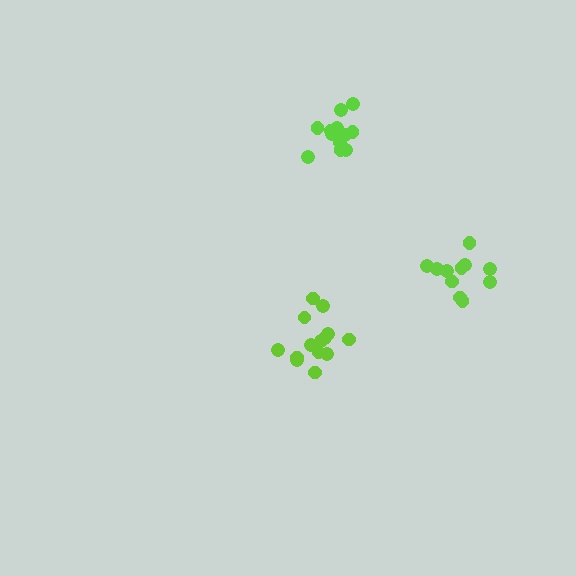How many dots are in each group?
Group 1: 14 dots, Group 2: 11 dots, Group 3: 12 dots (37 total).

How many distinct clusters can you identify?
There are 3 distinct clusters.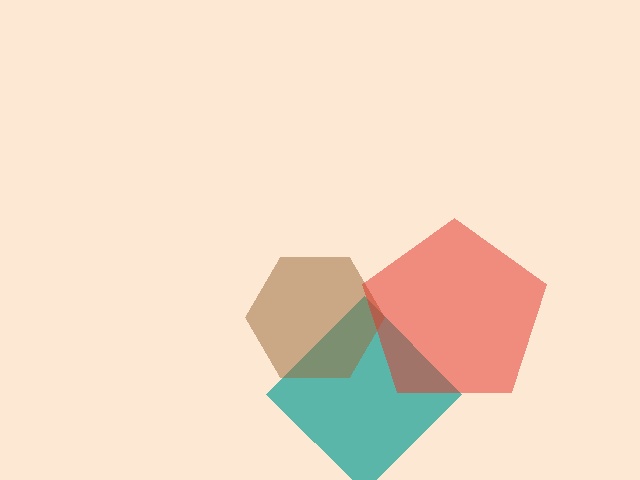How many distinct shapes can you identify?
There are 3 distinct shapes: a teal diamond, a brown hexagon, a red pentagon.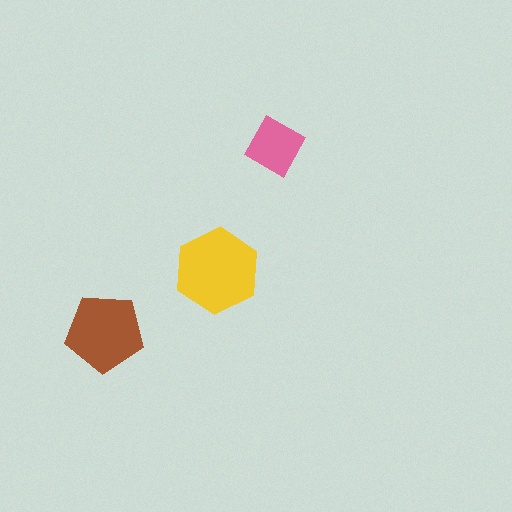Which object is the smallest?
The pink square.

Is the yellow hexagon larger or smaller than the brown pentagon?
Larger.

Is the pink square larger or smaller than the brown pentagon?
Smaller.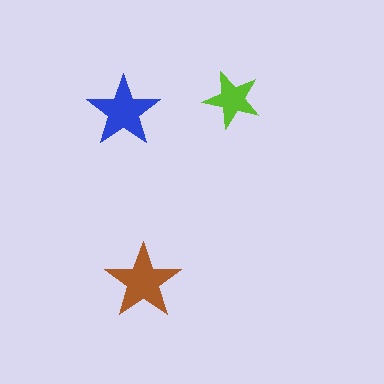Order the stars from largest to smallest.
the brown one, the blue one, the lime one.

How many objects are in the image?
There are 3 objects in the image.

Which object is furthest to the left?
The blue star is leftmost.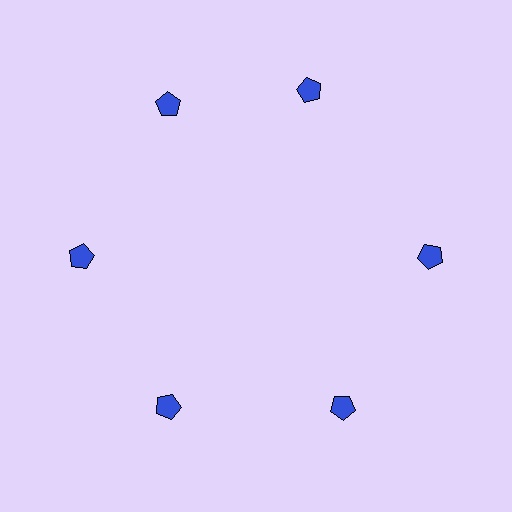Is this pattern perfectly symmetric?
No. The 6 blue pentagons are arranged in a ring, but one element near the 1 o'clock position is rotated out of alignment along the ring, breaking the 6-fold rotational symmetry.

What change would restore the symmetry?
The symmetry would be restored by rotating it back into even spacing with its neighbors so that all 6 pentagons sit at equal angles and equal distance from the center.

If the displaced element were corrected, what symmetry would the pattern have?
It would have 6-fold rotational symmetry — the pattern would map onto itself every 60 degrees.